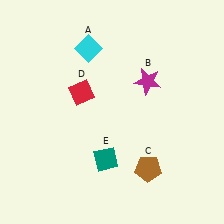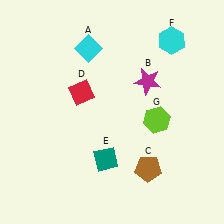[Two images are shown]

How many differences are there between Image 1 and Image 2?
There are 2 differences between the two images.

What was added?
A cyan hexagon (F), a lime hexagon (G) were added in Image 2.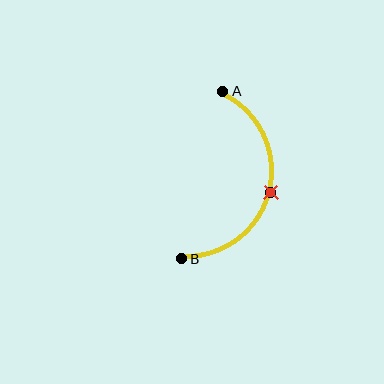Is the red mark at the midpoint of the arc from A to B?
Yes. The red mark lies on the arc at equal arc-length from both A and B — it is the arc midpoint.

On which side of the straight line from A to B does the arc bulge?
The arc bulges to the right of the straight line connecting A and B.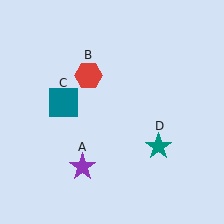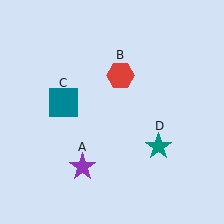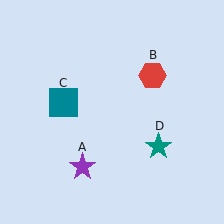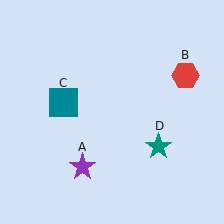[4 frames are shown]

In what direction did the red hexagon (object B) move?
The red hexagon (object B) moved right.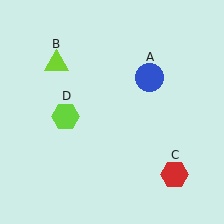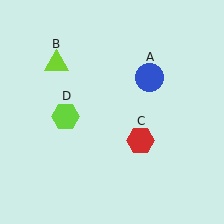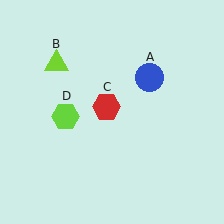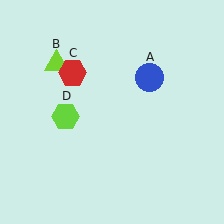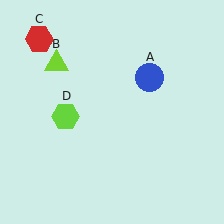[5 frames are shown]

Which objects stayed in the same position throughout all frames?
Blue circle (object A) and lime triangle (object B) and lime hexagon (object D) remained stationary.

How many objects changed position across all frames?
1 object changed position: red hexagon (object C).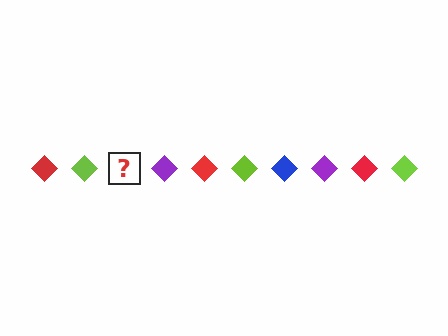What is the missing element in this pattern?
The missing element is a blue diamond.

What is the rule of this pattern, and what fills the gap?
The rule is that the pattern cycles through red, lime, blue, purple diamonds. The gap should be filled with a blue diamond.